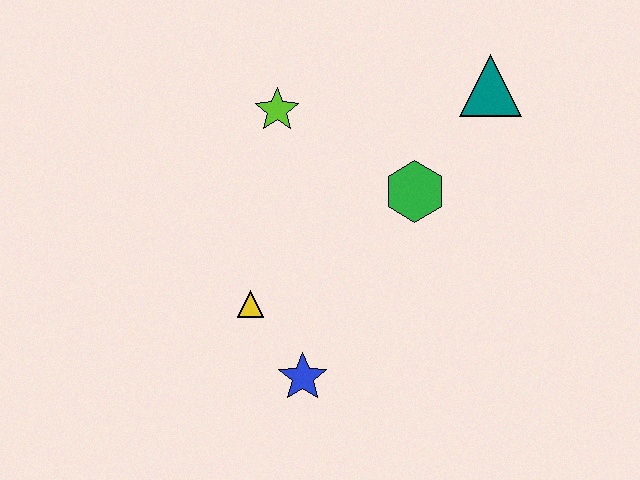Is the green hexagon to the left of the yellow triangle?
No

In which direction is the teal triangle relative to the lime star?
The teal triangle is to the right of the lime star.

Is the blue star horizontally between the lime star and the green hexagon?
Yes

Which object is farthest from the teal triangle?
The blue star is farthest from the teal triangle.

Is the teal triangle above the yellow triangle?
Yes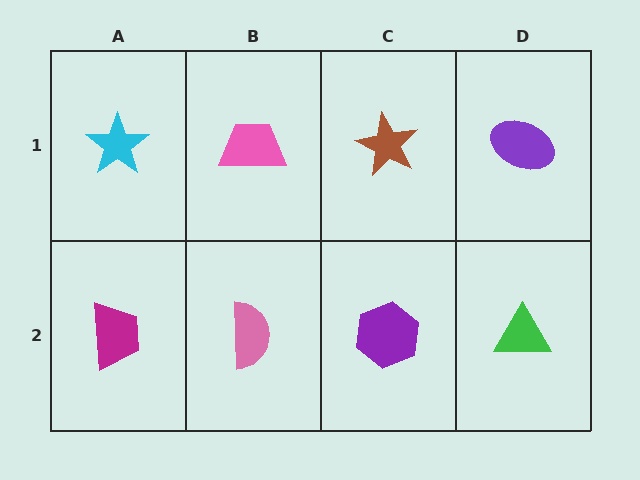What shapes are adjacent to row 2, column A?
A cyan star (row 1, column A), a pink semicircle (row 2, column B).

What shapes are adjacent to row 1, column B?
A pink semicircle (row 2, column B), a cyan star (row 1, column A), a brown star (row 1, column C).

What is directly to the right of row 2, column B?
A purple hexagon.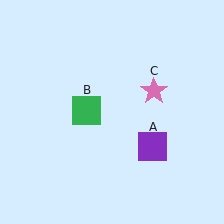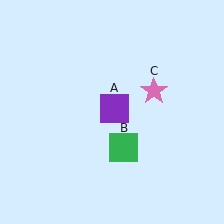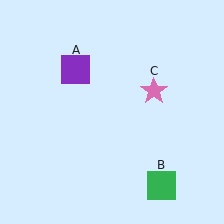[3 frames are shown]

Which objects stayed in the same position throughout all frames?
Pink star (object C) remained stationary.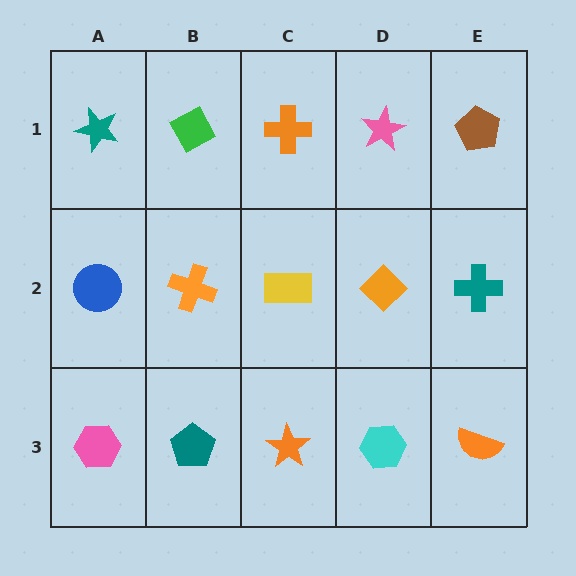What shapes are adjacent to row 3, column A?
A blue circle (row 2, column A), a teal pentagon (row 3, column B).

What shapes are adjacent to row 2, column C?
An orange cross (row 1, column C), an orange star (row 3, column C), an orange cross (row 2, column B), an orange diamond (row 2, column D).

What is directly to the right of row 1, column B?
An orange cross.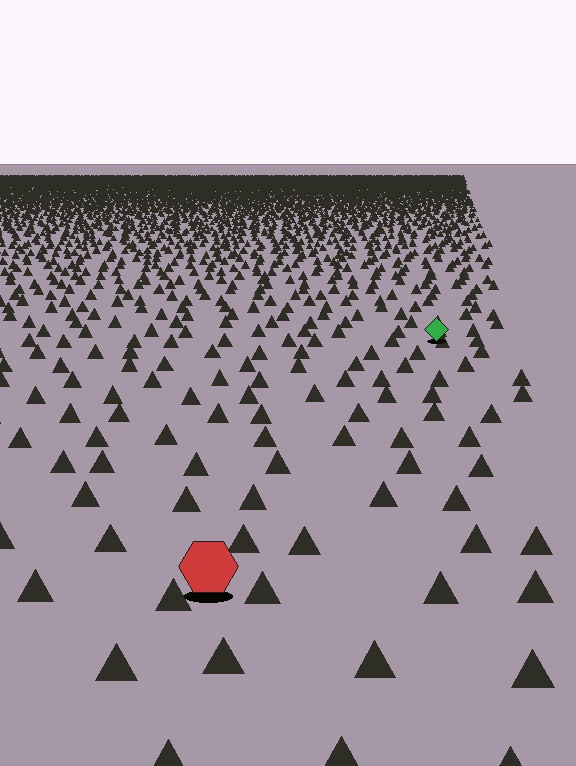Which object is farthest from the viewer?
The green diamond is farthest from the viewer. It appears smaller and the ground texture around it is denser.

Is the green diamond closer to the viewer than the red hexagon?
No. The red hexagon is closer — you can tell from the texture gradient: the ground texture is coarser near it.